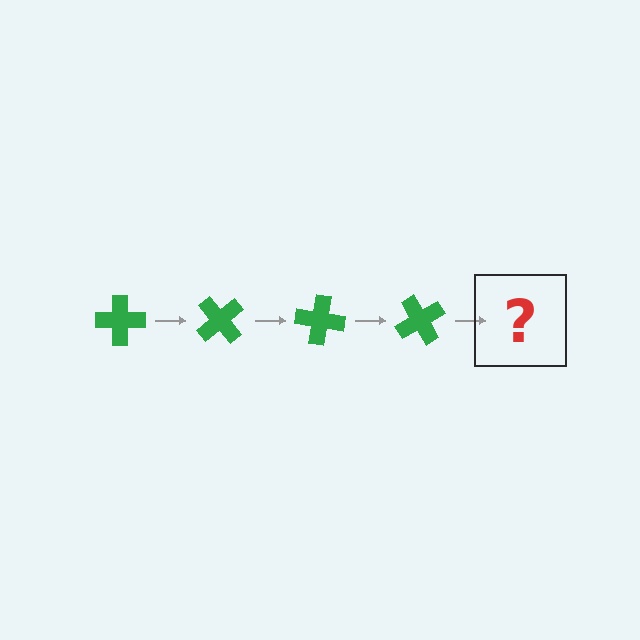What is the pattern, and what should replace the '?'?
The pattern is that the cross rotates 50 degrees each step. The '?' should be a green cross rotated 200 degrees.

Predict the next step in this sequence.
The next step is a green cross rotated 200 degrees.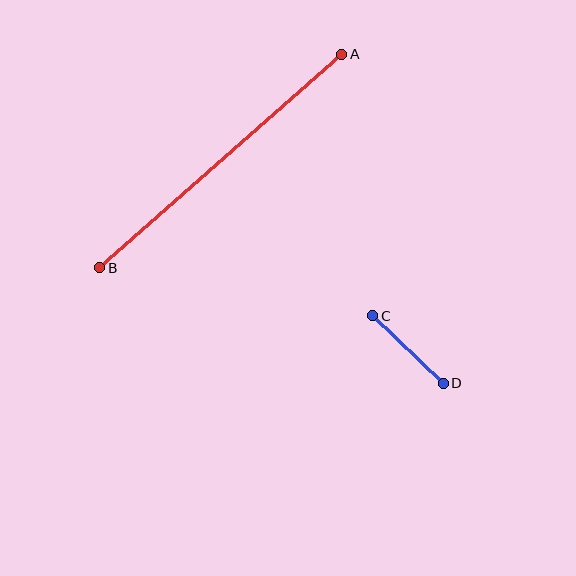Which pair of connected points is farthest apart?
Points A and B are farthest apart.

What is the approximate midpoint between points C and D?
The midpoint is at approximately (408, 349) pixels.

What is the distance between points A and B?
The distance is approximately 323 pixels.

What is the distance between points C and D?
The distance is approximately 97 pixels.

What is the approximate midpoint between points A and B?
The midpoint is at approximately (221, 161) pixels.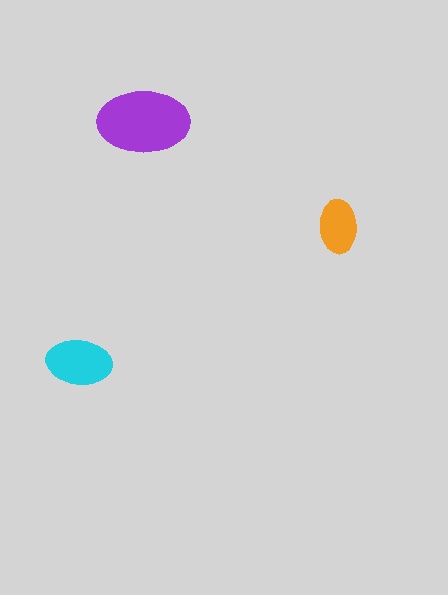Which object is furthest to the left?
The cyan ellipse is leftmost.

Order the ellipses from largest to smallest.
the purple one, the cyan one, the orange one.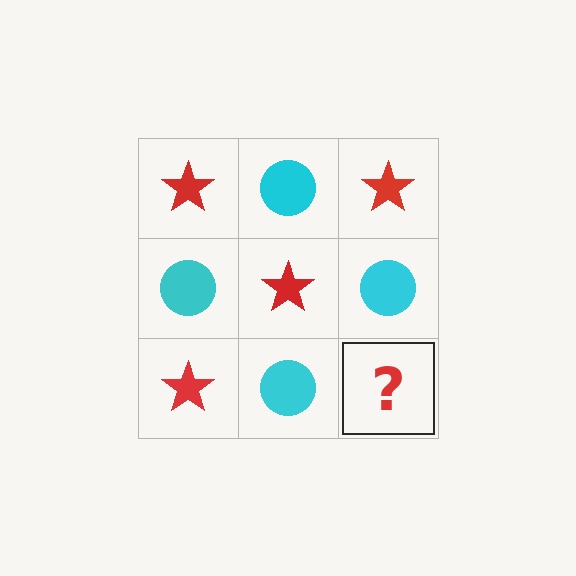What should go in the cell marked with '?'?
The missing cell should contain a red star.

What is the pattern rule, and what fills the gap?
The rule is that it alternates red star and cyan circle in a checkerboard pattern. The gap should be filled with a red star.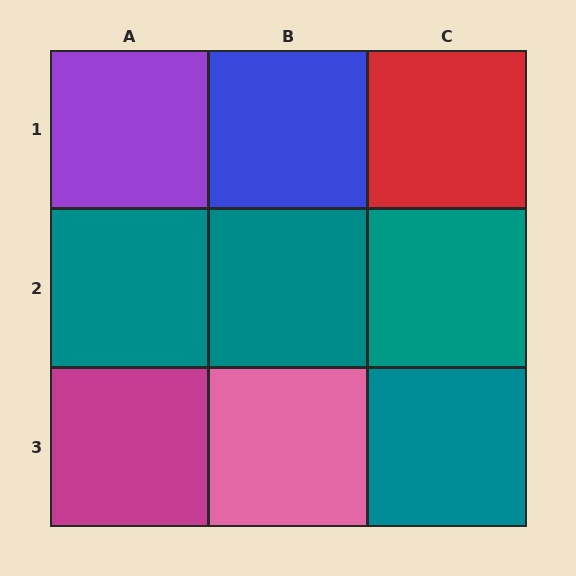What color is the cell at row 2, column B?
Teal.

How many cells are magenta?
1 cell is magenta.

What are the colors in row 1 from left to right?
Purple, blue, red.